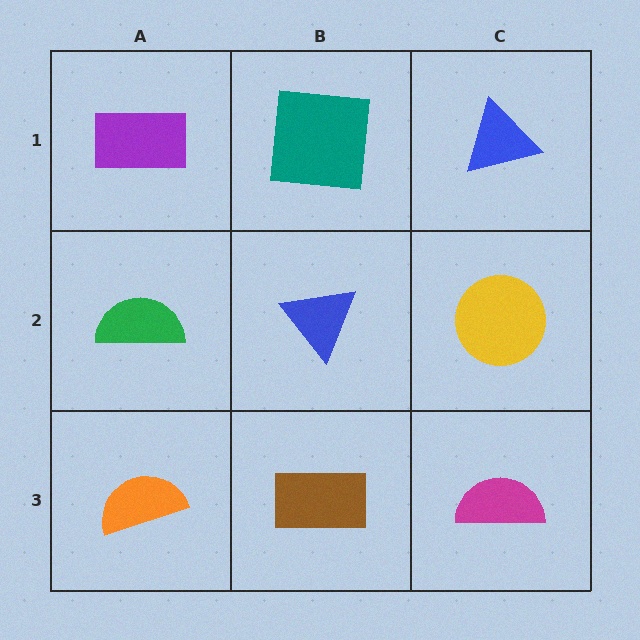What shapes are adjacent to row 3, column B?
A blue triangle (row 2, column B), an orange semicircle (row 3, column A), a magenta semicircle (row 3, column C).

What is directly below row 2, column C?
A magenta semicircle.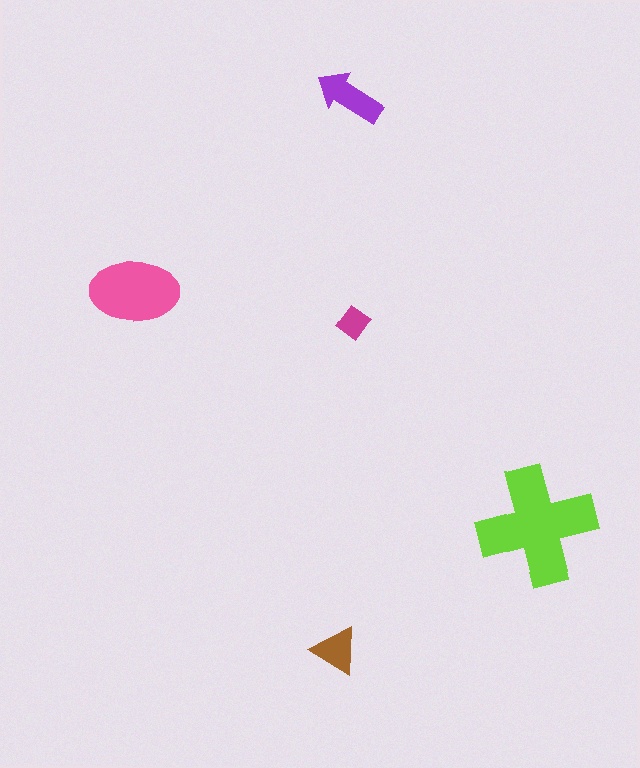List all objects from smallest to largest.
The magenta diamond, the brown triangle, the purple arrow, the pink ellipse, the lime cross.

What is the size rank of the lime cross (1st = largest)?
1st.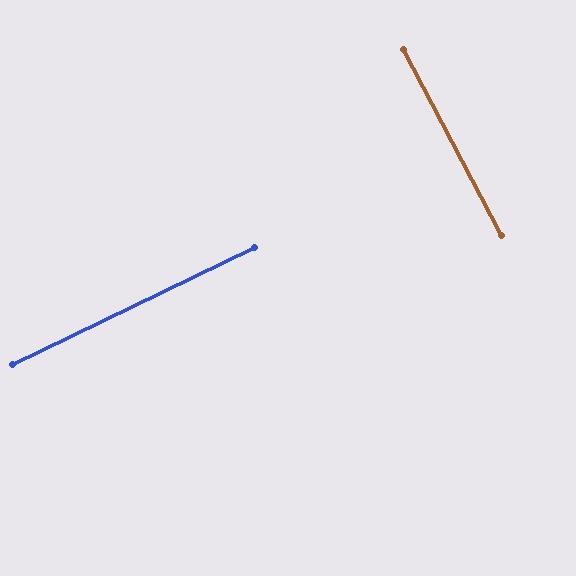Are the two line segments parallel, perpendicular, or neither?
Perpendicular — they meet at approximately 88°.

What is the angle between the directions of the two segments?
Approximately 88 degrees.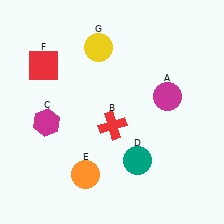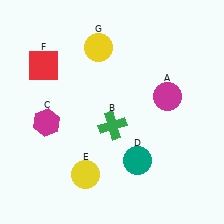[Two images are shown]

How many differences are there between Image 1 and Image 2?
There are 2 differences between the two images.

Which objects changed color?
B changed from red to green. E changed from orange to yellow.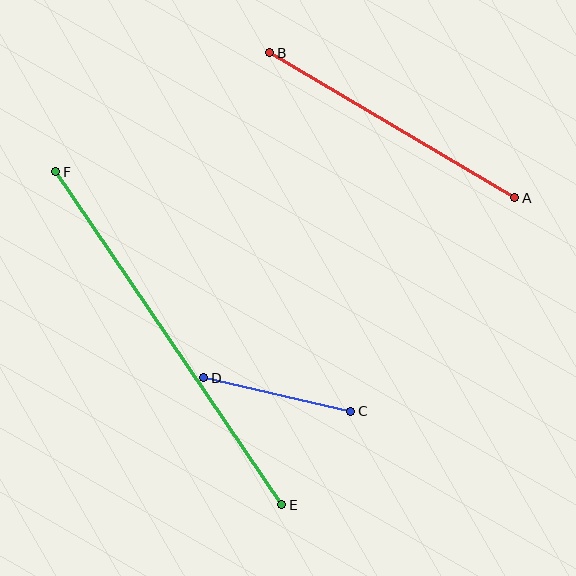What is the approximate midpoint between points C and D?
The midpoint is at approximately (277, 395) pixels.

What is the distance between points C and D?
The distance is approximately 150 pixels.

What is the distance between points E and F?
The distance is approximately 402 pixels.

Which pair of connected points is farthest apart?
Points E and F are farthest apart.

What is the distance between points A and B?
The distance is approximately 285 pixels.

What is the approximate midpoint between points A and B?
The midpoint is at approximately (392, 125) pixels.